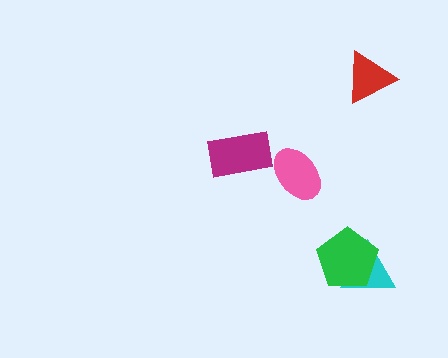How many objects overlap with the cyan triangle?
1 object overlaps with the cyan triangle.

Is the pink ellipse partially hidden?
No, no other shape covers it.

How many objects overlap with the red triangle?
0 objects overlap with the red triangle.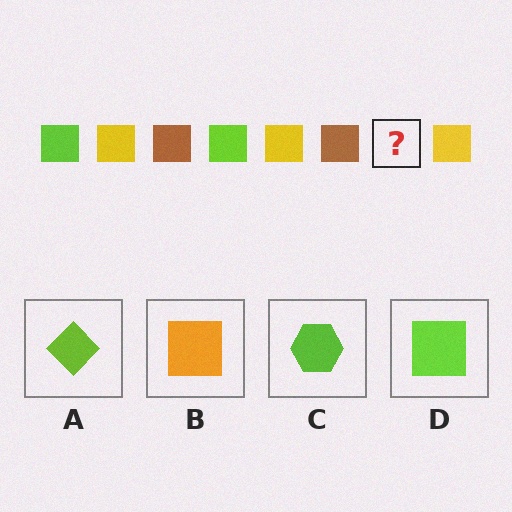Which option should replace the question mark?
Option D.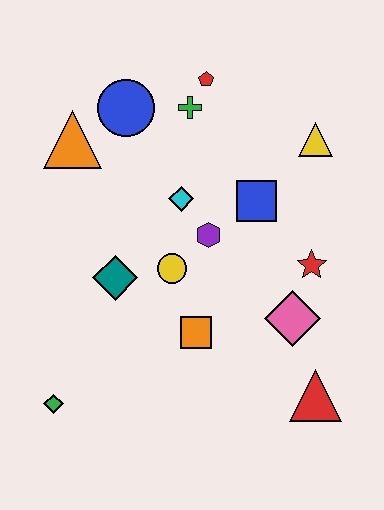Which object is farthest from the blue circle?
The red triangle is farthest from the blue circle.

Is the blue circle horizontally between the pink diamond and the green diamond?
Yes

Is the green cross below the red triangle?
No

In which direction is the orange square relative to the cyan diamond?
The orange square is below the cyan diamond.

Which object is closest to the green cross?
The red pentagon is closest to the green cross.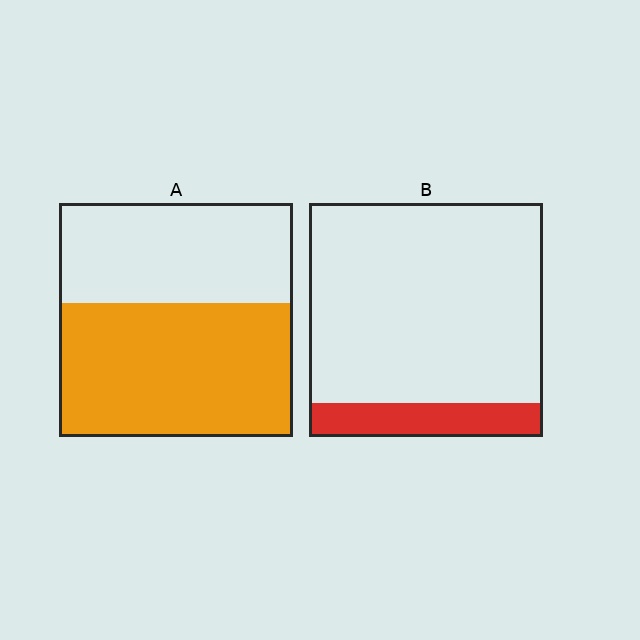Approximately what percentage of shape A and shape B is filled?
A is approximately 55% and B is approximately 15%.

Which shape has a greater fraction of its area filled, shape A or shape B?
Shape A.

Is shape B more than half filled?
No.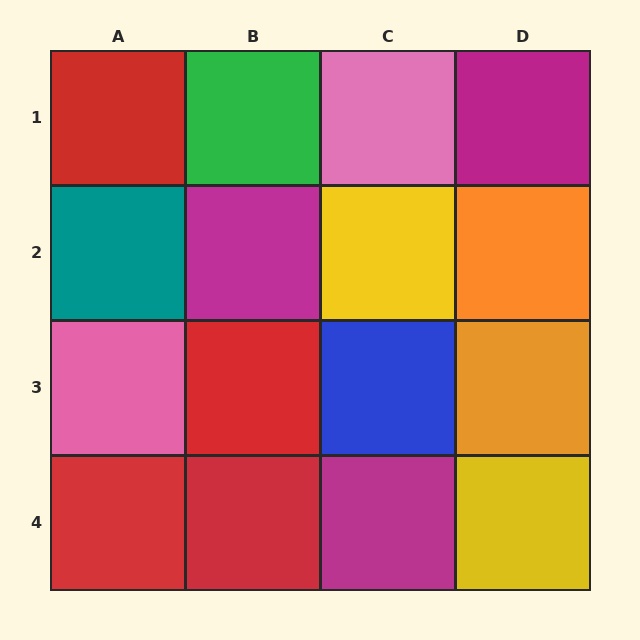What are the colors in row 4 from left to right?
Red, red, magenta, yellow.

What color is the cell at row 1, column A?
Red.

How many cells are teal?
1 cell is teal.